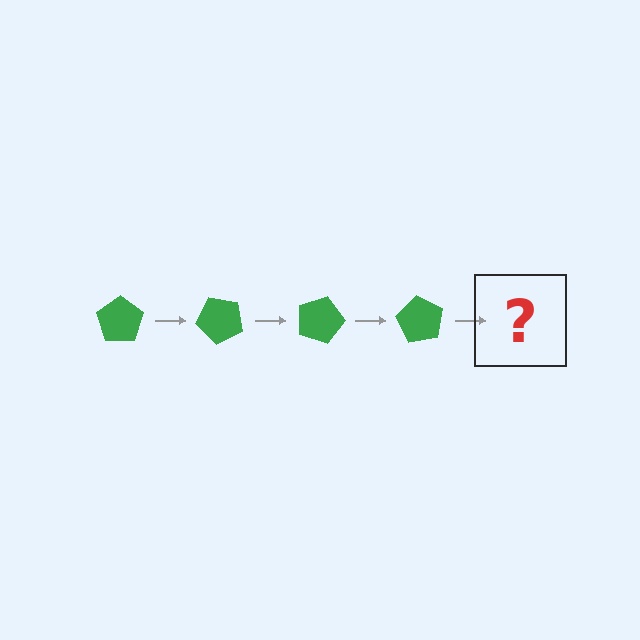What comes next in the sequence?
The next element should be a green pentagon rotated 180 degrees.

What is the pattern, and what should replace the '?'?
The pattern is that the pentagon rotates 45 degrees each step. The '?' should be a green pentagon rotated 180 degrees.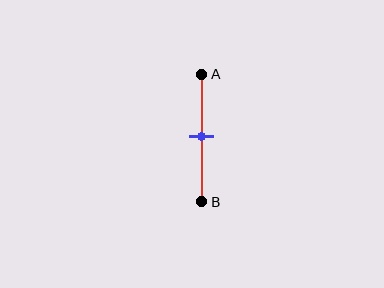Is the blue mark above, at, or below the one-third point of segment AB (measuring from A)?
The blue mark is below the one-third point of segment AB.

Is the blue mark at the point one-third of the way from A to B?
No, the mark is at about 50% from A, not at the 33% one-third point.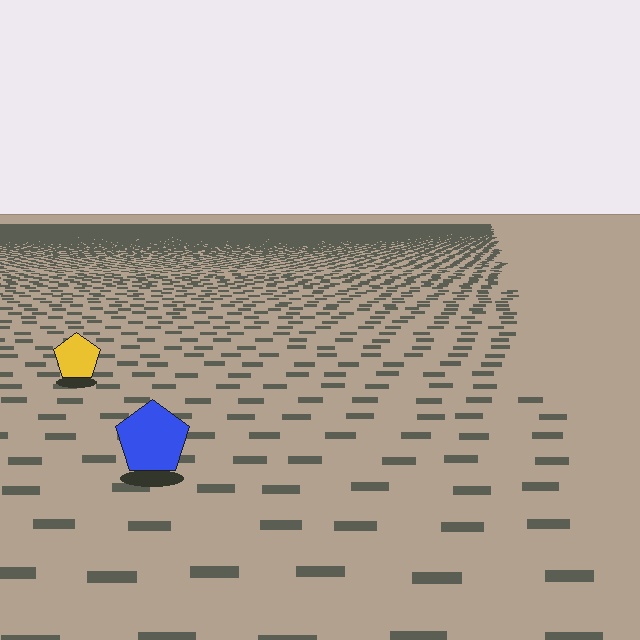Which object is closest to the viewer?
The blue pentagon is closest. The texture marks near it are larger and more spread out.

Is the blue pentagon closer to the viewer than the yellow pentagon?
Yes. The blue pentagon is closer — you can tell from the texture gradient: the ground texture is coarser near it.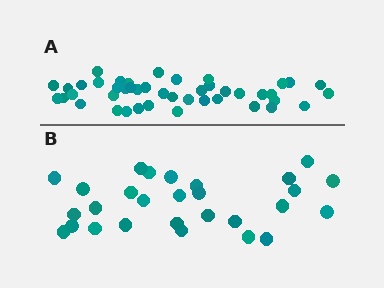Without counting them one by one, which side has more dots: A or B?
Region A (the top region) has more dots.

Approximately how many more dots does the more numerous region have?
Region A has approximately 15 more dots than region B.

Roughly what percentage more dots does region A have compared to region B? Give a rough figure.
About 55% more.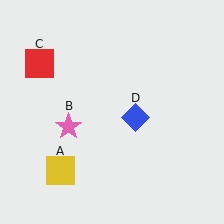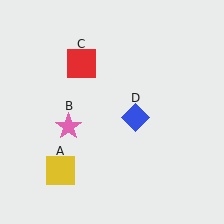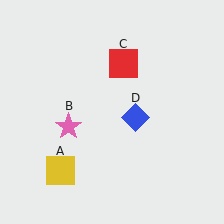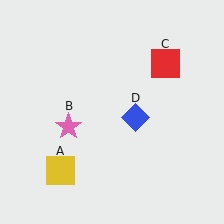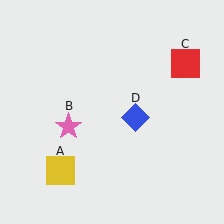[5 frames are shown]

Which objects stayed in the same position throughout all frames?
Yellow square (object A) and pink star (object B) and blue diamond (object D) remained stationary.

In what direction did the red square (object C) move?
The red square (object C) moved right.